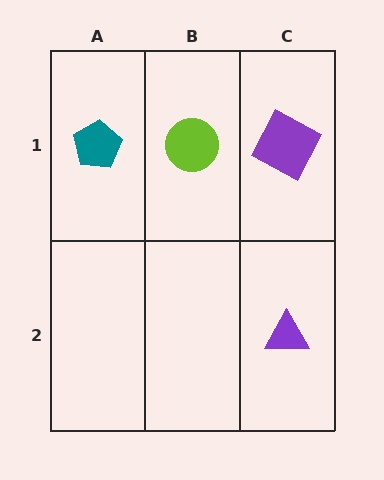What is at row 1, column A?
A teal pentagon.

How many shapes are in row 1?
3 shapes.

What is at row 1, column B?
A lime circle.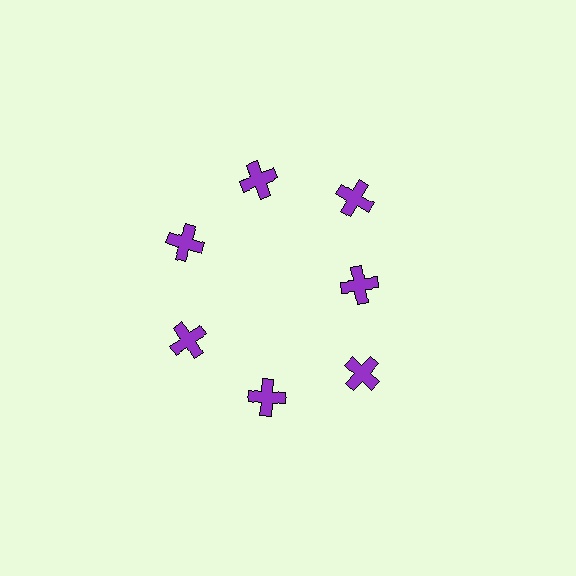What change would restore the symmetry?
The symmetry would be restored by moving it outward, back onto the ring so that all 7 crosses sit at equal angles and equal distance from the center.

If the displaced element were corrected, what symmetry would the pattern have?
It would have 7-fold rotational symmetry — the pattern would map onto itself every 51 degrees.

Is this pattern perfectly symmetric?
No. The 7 purple crosses are arranged in a ring, but one element near the 3 o'clock position is pulled inward toward the center, breaking the 7-fold rotational symmetry.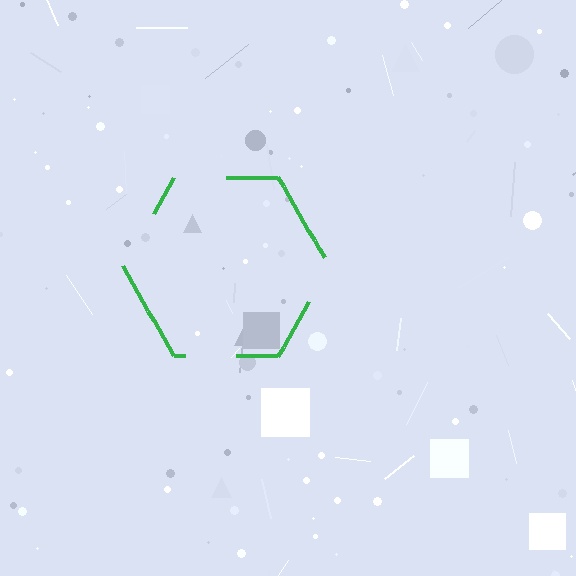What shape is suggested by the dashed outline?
The dashed outline suggests a hexagon.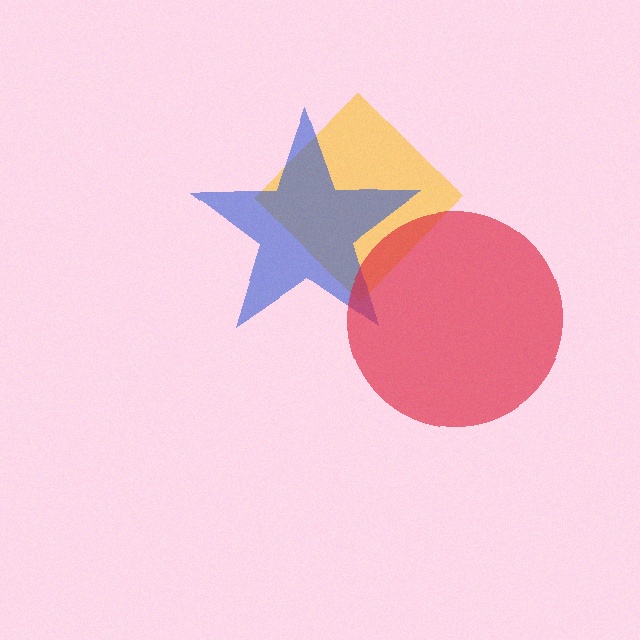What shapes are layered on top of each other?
The layered shapes are: a yellow diamond, a blue star, a red circle.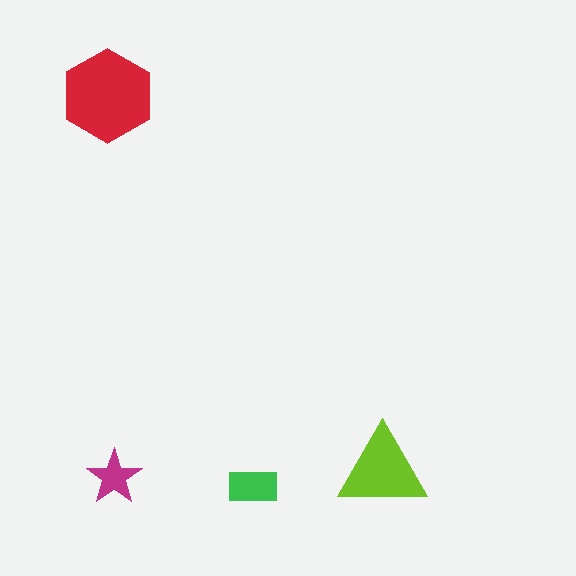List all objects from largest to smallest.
The red hexagon, the lime triangle, the green rectangle, the magenta star.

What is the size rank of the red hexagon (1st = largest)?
1st.